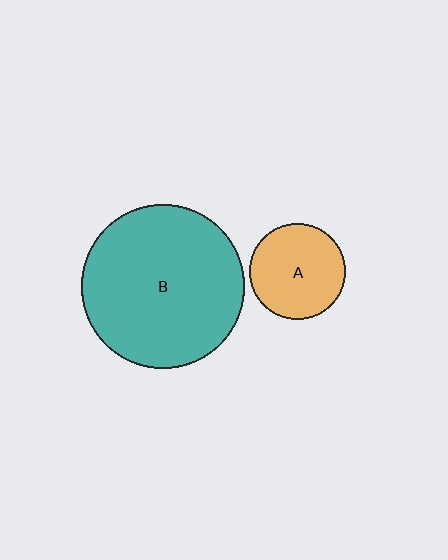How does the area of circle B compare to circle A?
Approximately 2.9 times.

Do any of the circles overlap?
No, none of the circles overlap.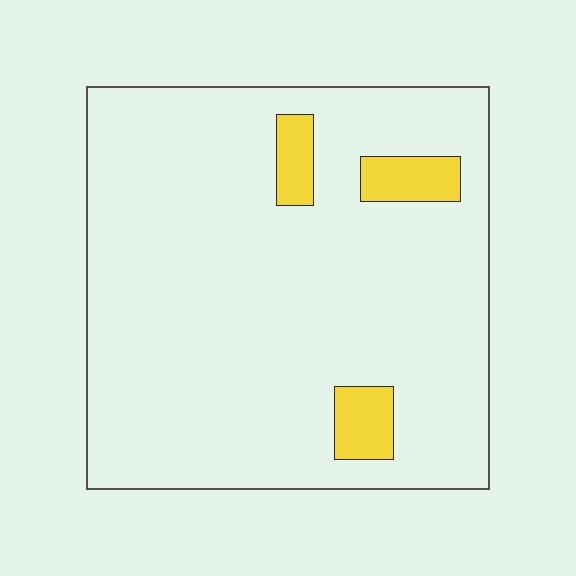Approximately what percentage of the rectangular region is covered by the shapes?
Approximately 10%.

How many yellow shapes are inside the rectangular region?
3.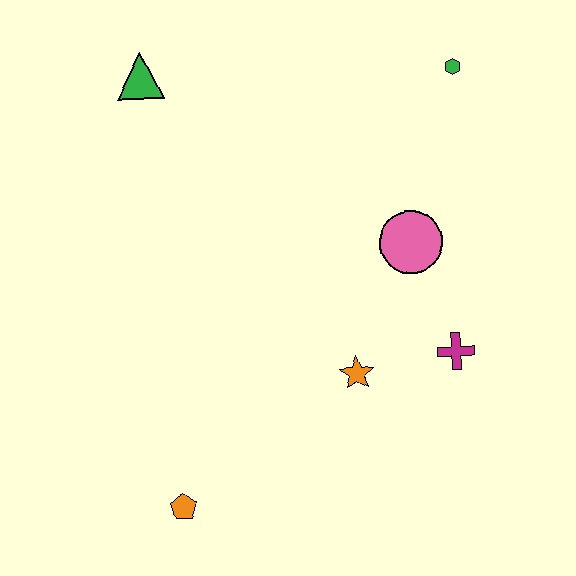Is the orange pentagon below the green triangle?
Yes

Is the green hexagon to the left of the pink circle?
No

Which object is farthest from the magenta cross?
The green triangle is farthest from the magenta cross.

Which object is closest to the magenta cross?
The orange star is closest to the magenta cross.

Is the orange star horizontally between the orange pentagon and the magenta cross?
Yes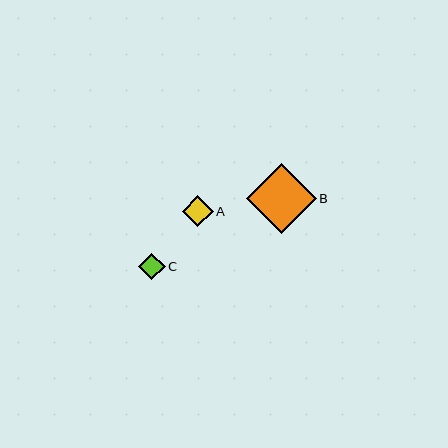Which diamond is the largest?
Diamond B is the largest with a size of approximately 70 pixels.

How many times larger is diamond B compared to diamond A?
Diamond B is approximately 2.3 times the size of diamond A.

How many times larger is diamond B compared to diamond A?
Diamond B is approximately 2.3 times the size of diamond A.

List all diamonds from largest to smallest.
From largest to smallest: B, A, C.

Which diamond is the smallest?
Diamond C is the smallest with a size of approximately 26 pixels.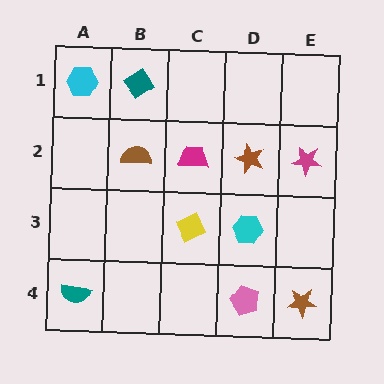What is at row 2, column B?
A brown semicircle.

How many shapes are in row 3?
2 shapes.